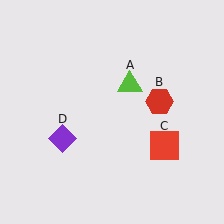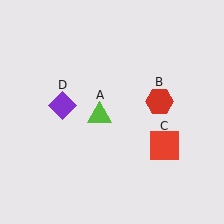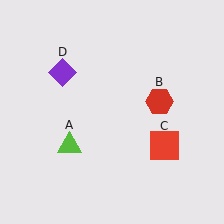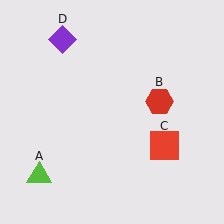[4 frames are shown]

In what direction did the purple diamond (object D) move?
The purple diamond (object D) moved up.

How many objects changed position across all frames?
2 objects changed position: lime triangle (object A), purple diamond (object D).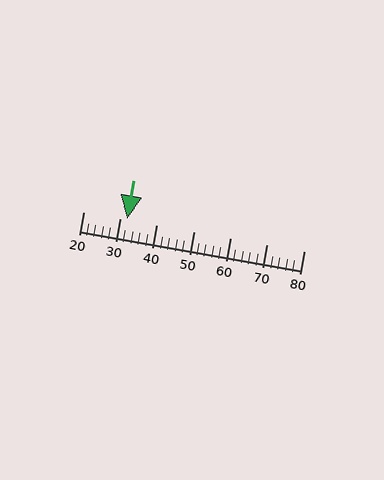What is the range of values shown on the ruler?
The ruler shows values from 20 to 80.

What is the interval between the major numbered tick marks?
The major tick marks are spaced 10 units apart.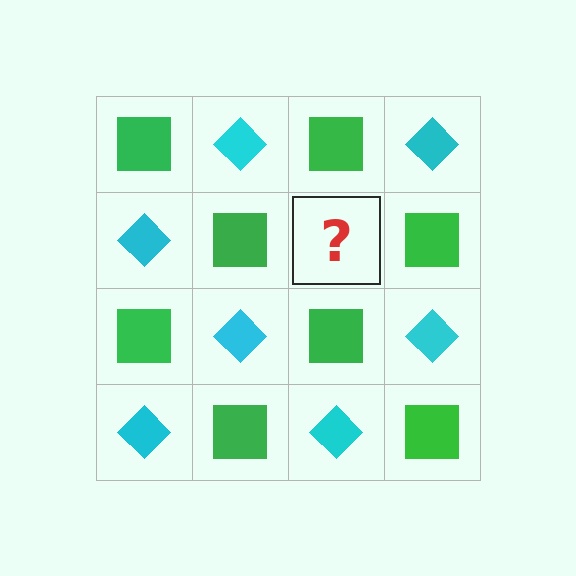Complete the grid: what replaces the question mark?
The question mark should be replaced with a cyan diamond.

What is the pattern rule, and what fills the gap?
The rule is that it alternates green square and cyan diamond in a checkerboard pattern. The gap should be filled with a cyan diamond.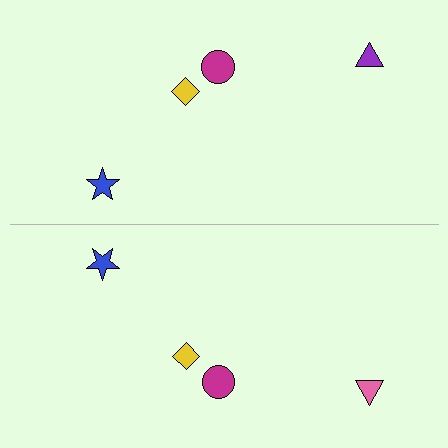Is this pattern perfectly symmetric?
No, the pattern is not perfectly symmetric. The pink triangle on the bottom side breaks the symmetry — its mirror counterpart is purple.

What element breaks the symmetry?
The pink triangle on the bottom side breaks the symmetry — its mirror counterpart is purple.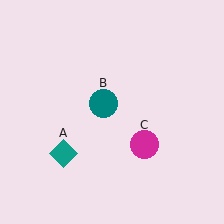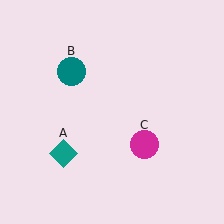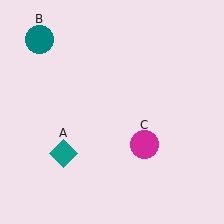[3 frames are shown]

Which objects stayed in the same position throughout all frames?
Teal diamond (object A) and magenta circle (object C) remained stationary.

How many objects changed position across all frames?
1 object changed position: teal circle (object B).